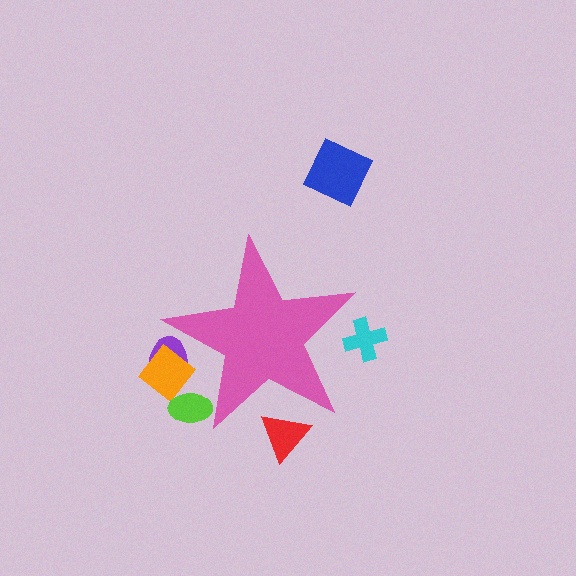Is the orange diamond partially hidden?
Yes, the orange diamond is partially hidden behind the pink star.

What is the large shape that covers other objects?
A pink star.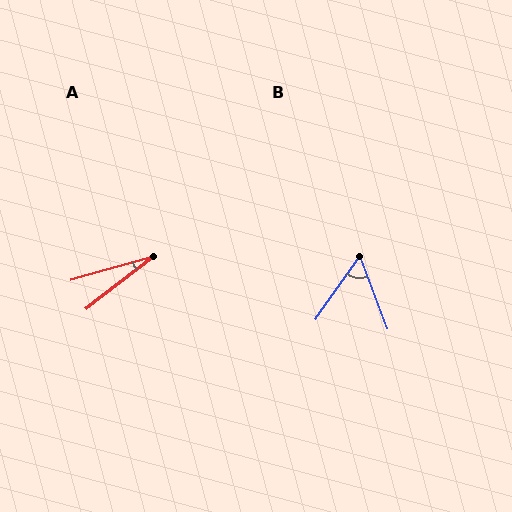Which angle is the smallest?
A, at approximately 22 degrees.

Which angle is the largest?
B, at approximately 55 degrees.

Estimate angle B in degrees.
Approximately 55 degrees.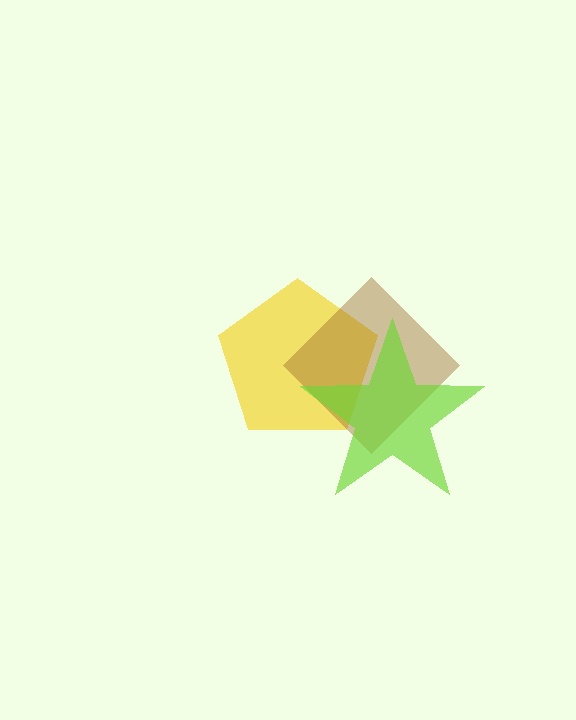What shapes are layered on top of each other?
The layered shapes are: a yellow pentagon, a brown diamond, a lime star.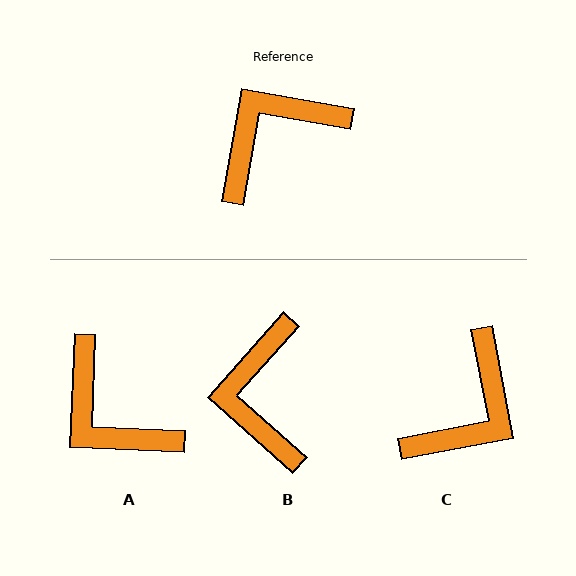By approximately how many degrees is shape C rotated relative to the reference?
Approximately 159 degrees clockwise.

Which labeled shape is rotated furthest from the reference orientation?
C, about 159 degrees away.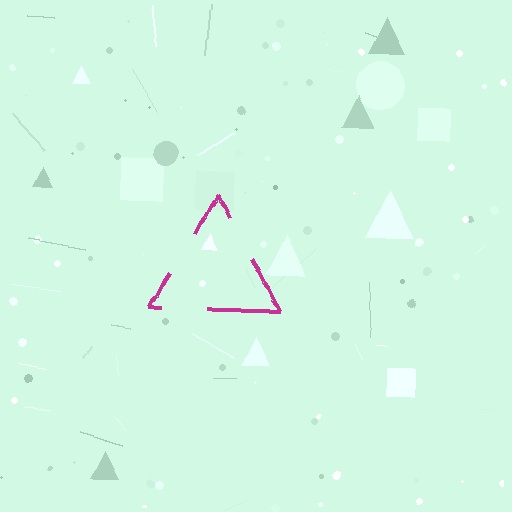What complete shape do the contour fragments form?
The contour fragments form a triangle.